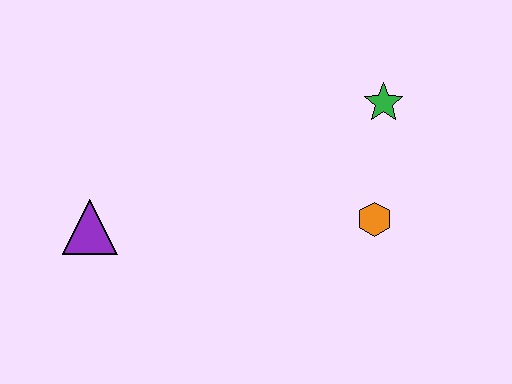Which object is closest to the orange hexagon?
The green star is closest to the orange hexagon.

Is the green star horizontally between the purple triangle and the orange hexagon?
No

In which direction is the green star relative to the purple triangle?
The green star is to the right of the purple triangle.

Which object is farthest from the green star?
The purple triangle is farthest from the green star.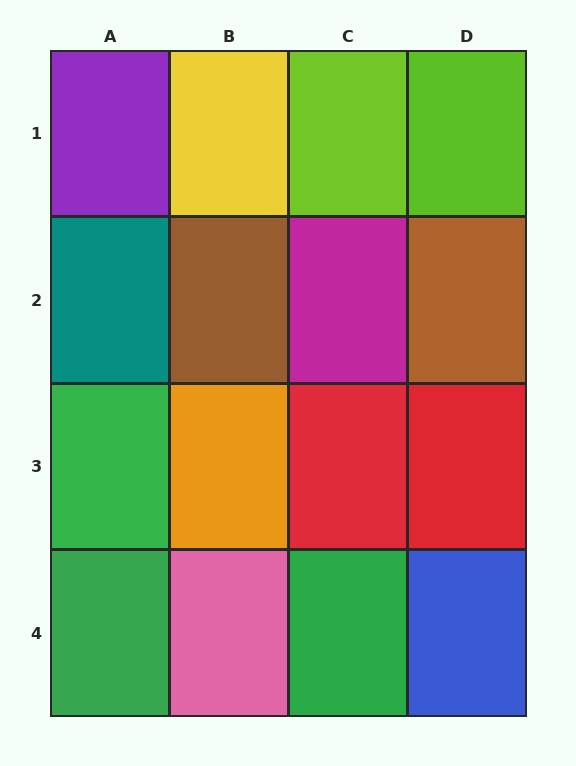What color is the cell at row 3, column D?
Red.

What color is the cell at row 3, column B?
Orange.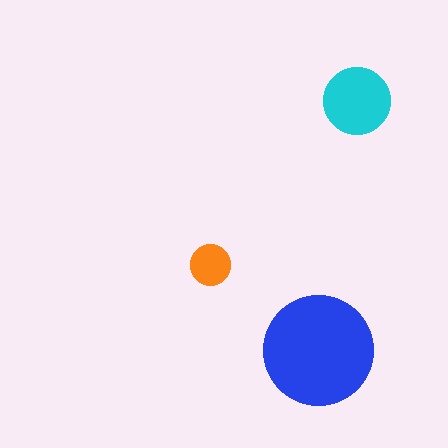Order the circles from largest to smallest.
the blue one, the cyan one, the orange one.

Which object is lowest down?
The blue circle is bottommost.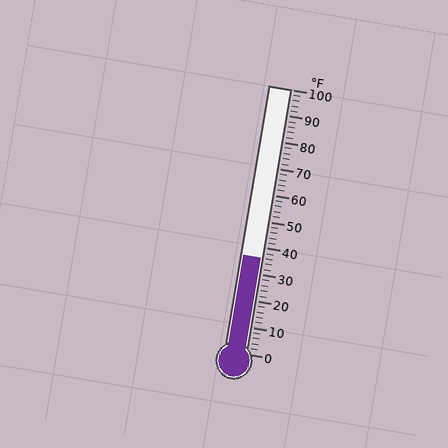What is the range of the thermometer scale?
The thermometer scale ranges from 0°F to 100°F.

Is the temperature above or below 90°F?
The temperature is below 90°F.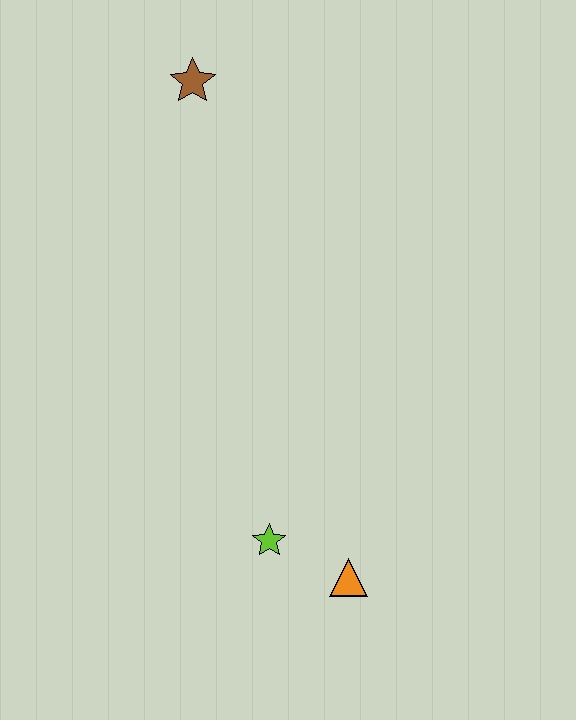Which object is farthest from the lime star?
The brown star is farthest from the lime star.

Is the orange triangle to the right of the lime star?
Yes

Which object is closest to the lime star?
The orange triangle is closest to the lime star.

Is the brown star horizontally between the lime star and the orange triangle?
No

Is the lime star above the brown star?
No